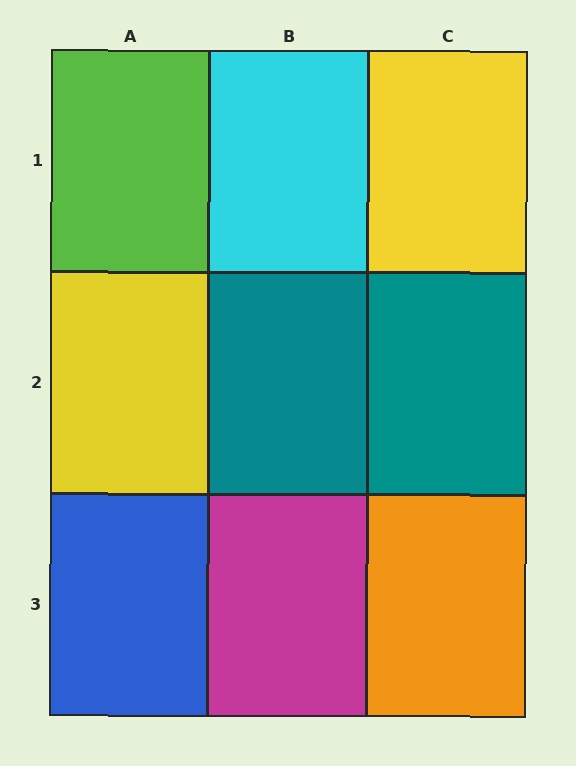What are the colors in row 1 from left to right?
Lime, cyan, yellow.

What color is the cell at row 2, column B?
Teal.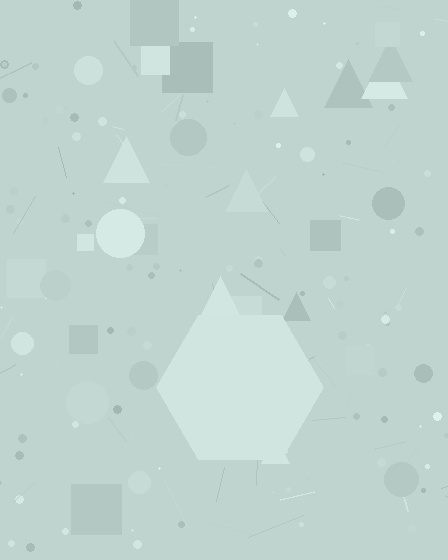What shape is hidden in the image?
A hexagon is hidden in the image.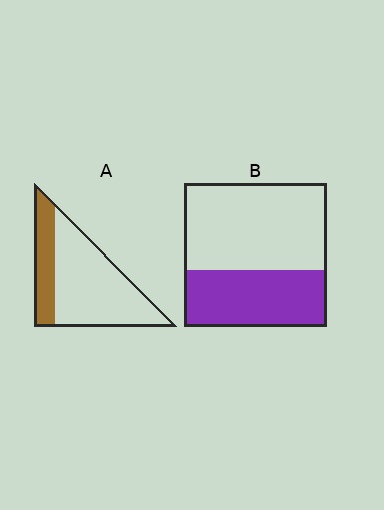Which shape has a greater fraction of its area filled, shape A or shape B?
Shape B.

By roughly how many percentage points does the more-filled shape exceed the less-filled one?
By roughly 10 percentage points (B over A).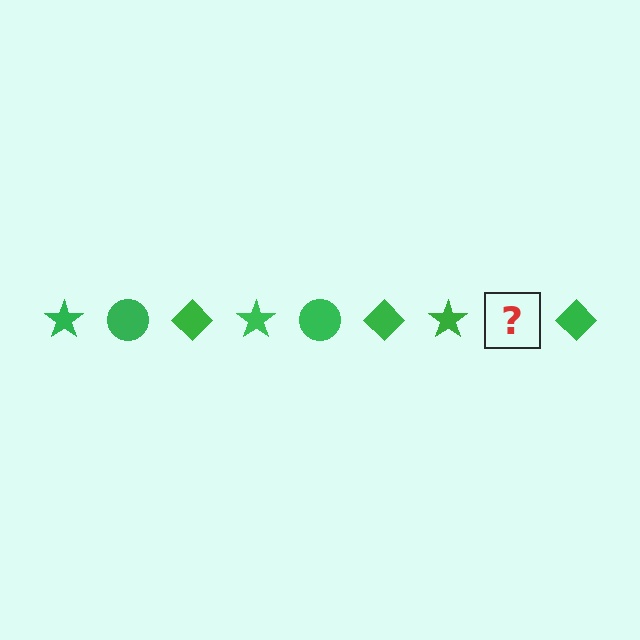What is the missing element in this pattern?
The missing element is a green circle.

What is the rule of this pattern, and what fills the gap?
The rule is that the pattern cycles through star, circle, diamond shapes in green. The gap should be filled with a green circle.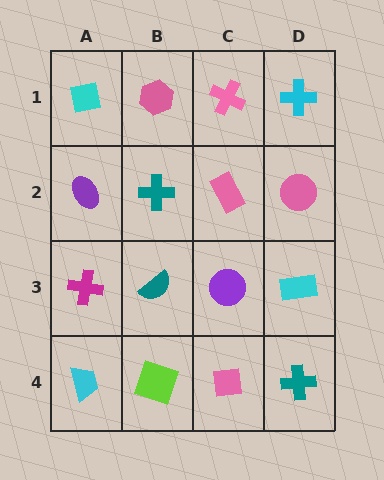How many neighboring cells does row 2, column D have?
3.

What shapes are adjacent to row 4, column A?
A magenta cross (row 3, column A), a lime square (row 4, column B).